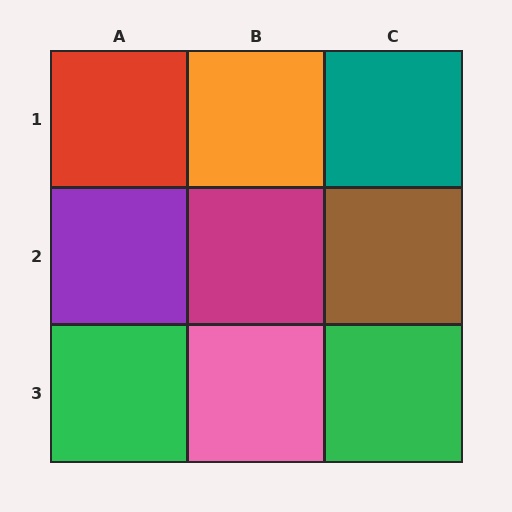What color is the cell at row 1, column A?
Red.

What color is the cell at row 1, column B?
Orange.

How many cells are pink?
1 cell is pink.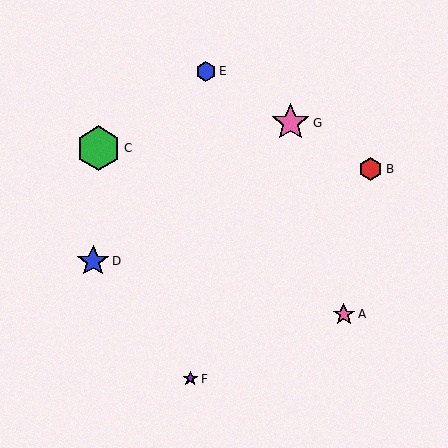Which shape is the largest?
The green hexagon (labeled C) is the largest.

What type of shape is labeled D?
Shape D is a blue star.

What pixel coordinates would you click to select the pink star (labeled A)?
Click at (344, 314) to select the pink star A.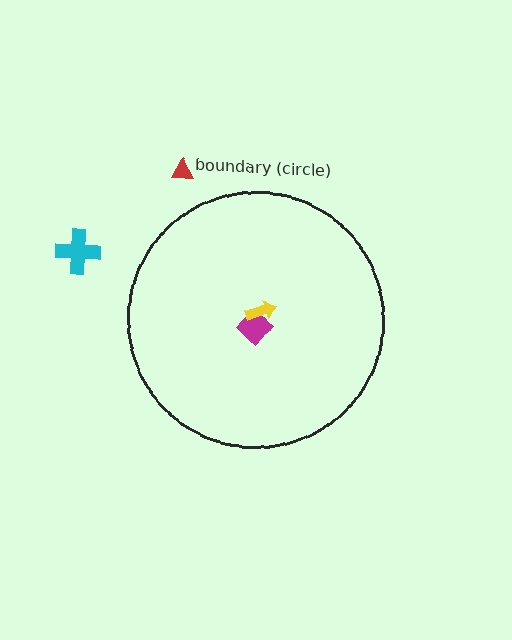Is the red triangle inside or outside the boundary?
Outside.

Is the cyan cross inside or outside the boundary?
Outside.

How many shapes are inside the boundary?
2 inside, 2 outside.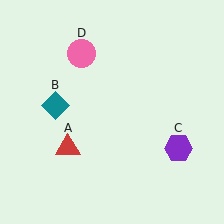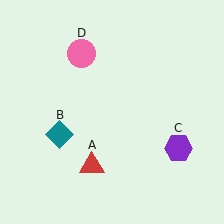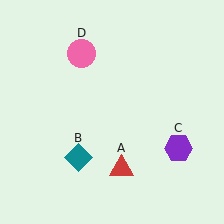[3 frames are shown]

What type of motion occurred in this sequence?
The red triangle (object A), teal diamond (object B) rotated counterclockwise around the center of the scene.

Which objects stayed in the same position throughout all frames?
Purple hexagon (object C) and pink circle (object D) remained stationary.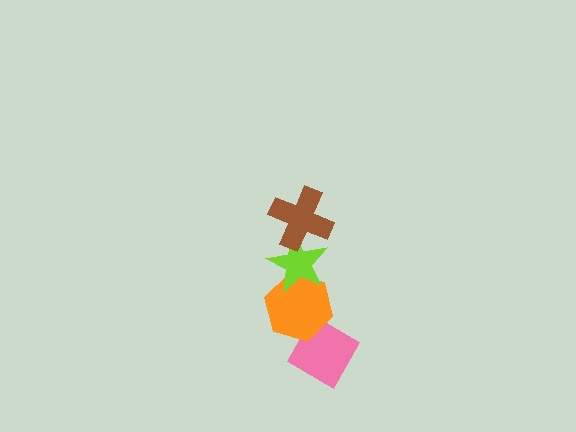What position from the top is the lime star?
The lime star is 2nd from the top.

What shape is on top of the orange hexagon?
The lime star is on top of the orange hexagon.